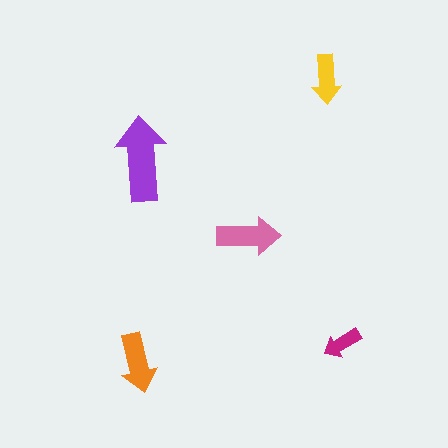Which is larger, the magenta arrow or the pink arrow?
The pink one.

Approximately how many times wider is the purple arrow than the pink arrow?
About 1.5 times wider.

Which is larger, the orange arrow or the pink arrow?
The pink one.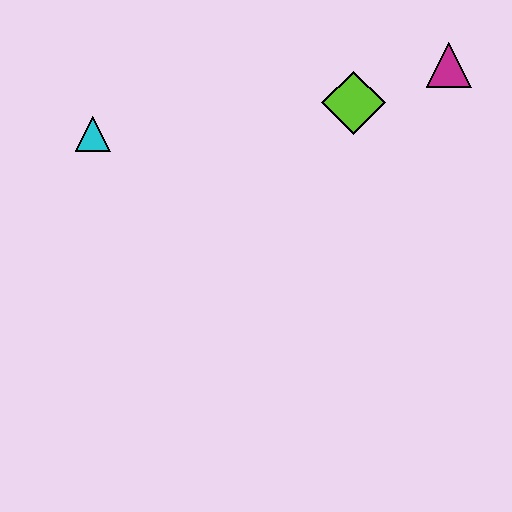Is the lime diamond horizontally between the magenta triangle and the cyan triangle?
Yes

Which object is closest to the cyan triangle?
The lime diamond is closest to the cyan triangle.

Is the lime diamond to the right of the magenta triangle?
No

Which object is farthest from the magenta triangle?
The cyan triangle is farthest from the magenta triangle.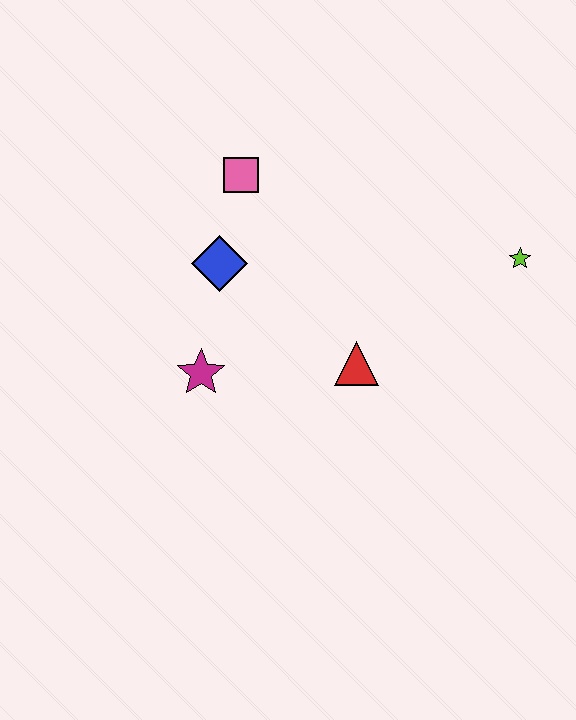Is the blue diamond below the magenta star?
No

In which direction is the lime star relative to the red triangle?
The lime star is to the right of the red triangle.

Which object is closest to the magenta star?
The blue diamond is closest to the magenta star.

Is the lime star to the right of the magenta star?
Yes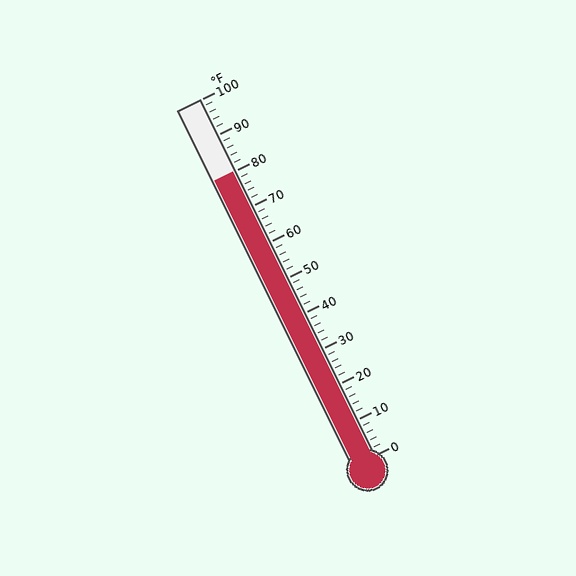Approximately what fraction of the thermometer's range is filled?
The thermometer is filled to approximately 80% of its range.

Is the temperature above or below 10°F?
The temperature is above 10°F.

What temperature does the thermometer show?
The thermometer shows approximately 80°F.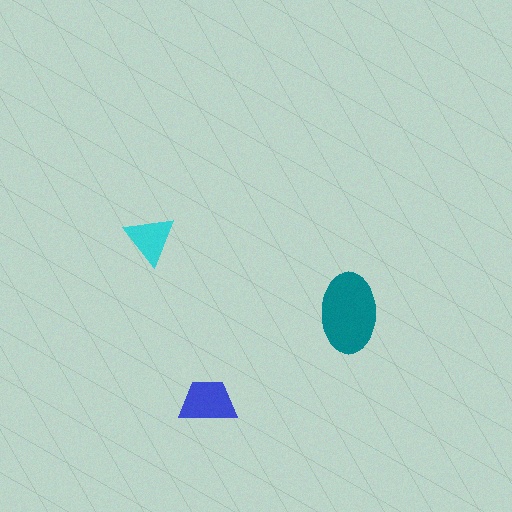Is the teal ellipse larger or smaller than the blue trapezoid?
Larger.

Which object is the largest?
The teal ellipse.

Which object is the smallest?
The cyan triangle.